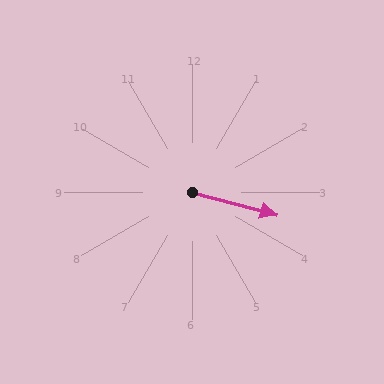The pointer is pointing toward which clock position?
Roughly 3 o'clock.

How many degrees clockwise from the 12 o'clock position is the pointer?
Approximately 105 degrees.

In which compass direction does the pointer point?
East.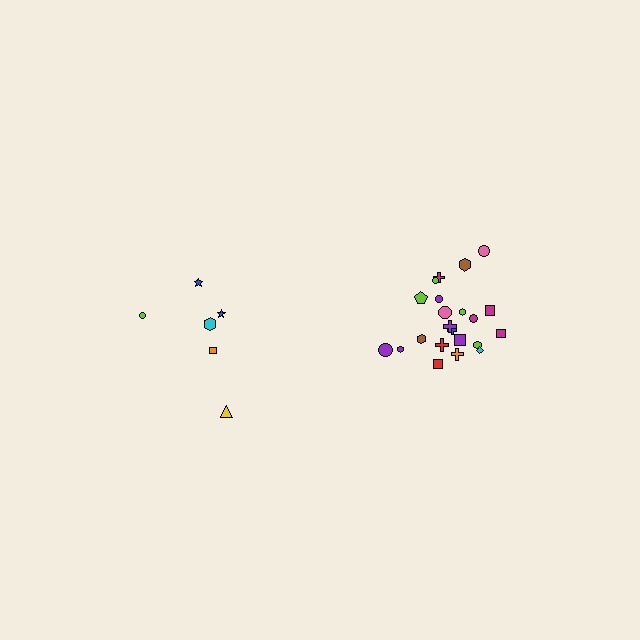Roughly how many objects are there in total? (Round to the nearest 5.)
Roughly 30 objects in total.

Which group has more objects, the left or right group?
The right group.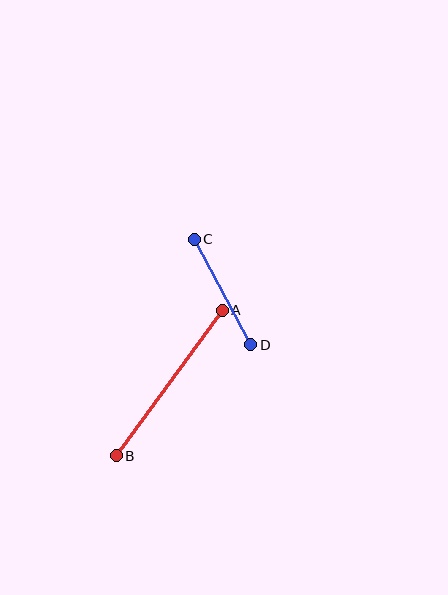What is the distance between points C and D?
The distance is approximately 119 pixels.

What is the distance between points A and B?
The distance is approximately 180 pixels.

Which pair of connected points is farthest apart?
Points A and B are farthest apart.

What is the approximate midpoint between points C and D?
The midpoint is at approximately (223, 292) pixels.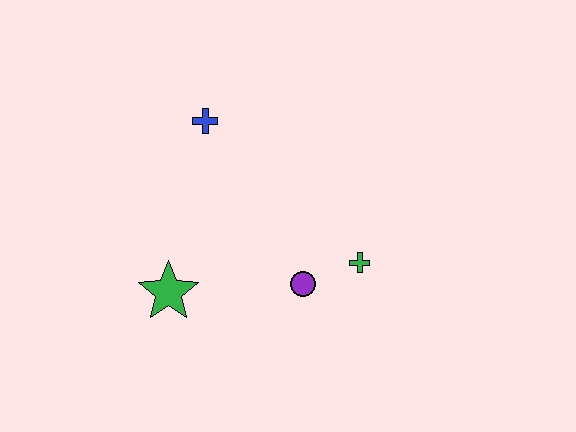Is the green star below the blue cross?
Yes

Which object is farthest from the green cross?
The blue cross is farthest from the green cross.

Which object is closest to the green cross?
The purple circle is closest to the green cross.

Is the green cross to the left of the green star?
No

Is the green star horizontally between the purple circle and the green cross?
No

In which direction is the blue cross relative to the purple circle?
The blue cross is above the purple circle.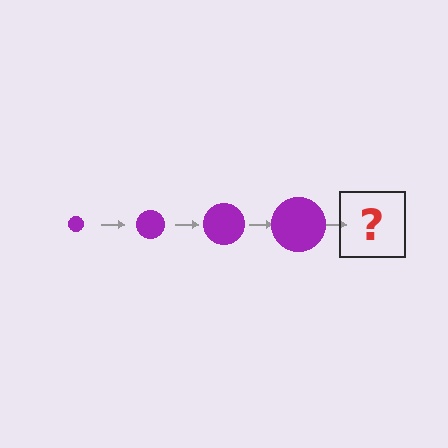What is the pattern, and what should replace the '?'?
The pattern is that the circle gets progressively larger each step. The '?' should be a purple circle, larger than the previous one.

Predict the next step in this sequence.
The next step is a purple circle, larger than the previous one.